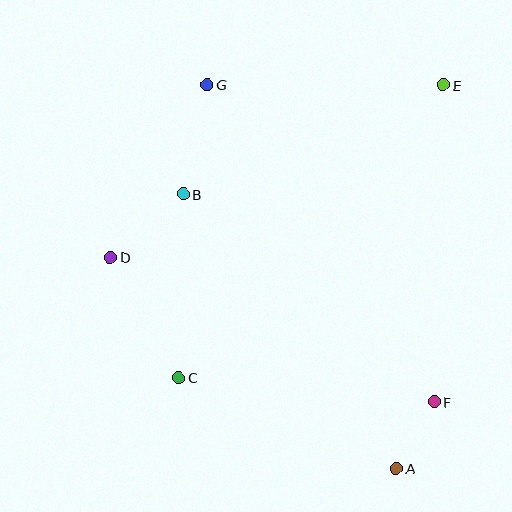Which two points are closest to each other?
Points A and F are closest to each other.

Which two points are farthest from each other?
Points A and G are farthest from each other.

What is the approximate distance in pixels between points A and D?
The distance between A and D is approximately 356 pixels.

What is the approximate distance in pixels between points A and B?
The distance between A and B is approximately 348 pixels.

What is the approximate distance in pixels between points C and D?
The distance between C and D is approximately 139 pixels.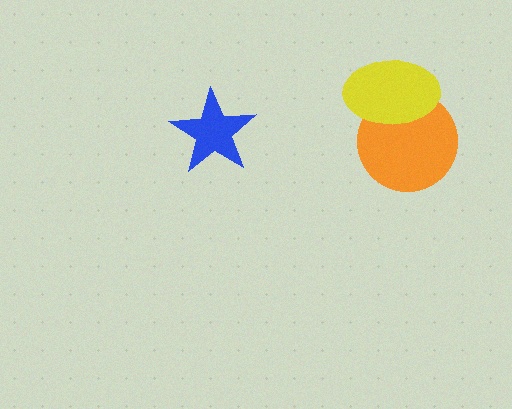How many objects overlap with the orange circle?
1 object overlaps with the orange circle.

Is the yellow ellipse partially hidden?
No, no other shape covers it.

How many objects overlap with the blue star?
0 objects overlap with the blue star.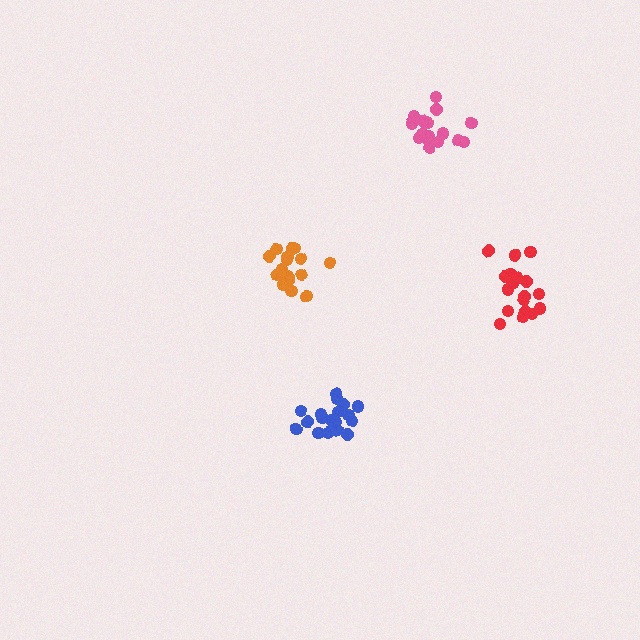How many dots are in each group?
Group 1: 17 dots, Group 2: 19 dots, Group 3: 16 dots, Group 4: 19 dots (71 total).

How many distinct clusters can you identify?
There are 4 distinct clusters.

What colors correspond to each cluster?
The clusters are colored: orange, blue, pink, red.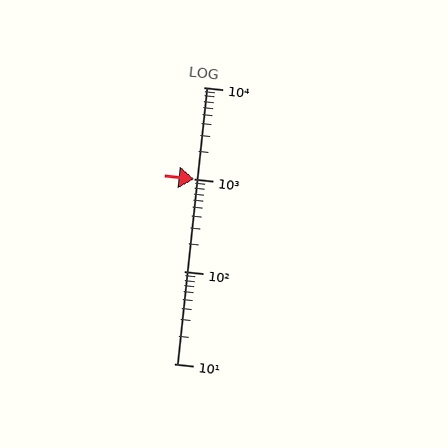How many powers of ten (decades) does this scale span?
The scale spans 3 decades, from 10 to 10000.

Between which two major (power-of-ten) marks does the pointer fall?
The pointer is between 1000 and 10000.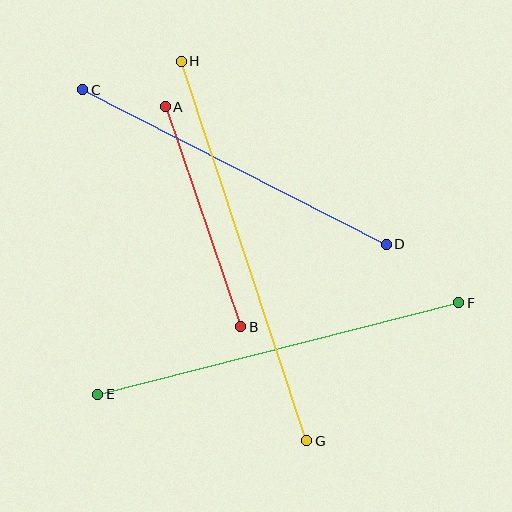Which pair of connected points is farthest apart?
Points G and H are farthest apart.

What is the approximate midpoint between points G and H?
The midpoint is at approximately (244, 251) pixels.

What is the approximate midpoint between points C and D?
The midpoint is at approximately (235, 167) pixels.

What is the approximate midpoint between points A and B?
The midpoint is at approximately (203, 217) pixels.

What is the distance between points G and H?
The distance is approximately 400 pixels.